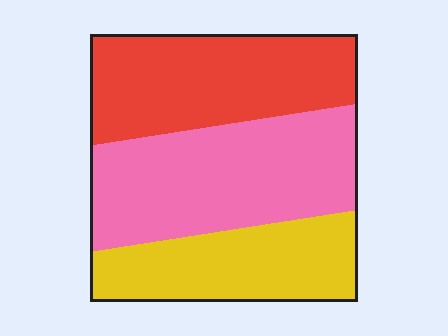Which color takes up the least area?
Yellow, at roughly 25%.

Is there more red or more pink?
Pink.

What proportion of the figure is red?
Red covers 34% of the figure.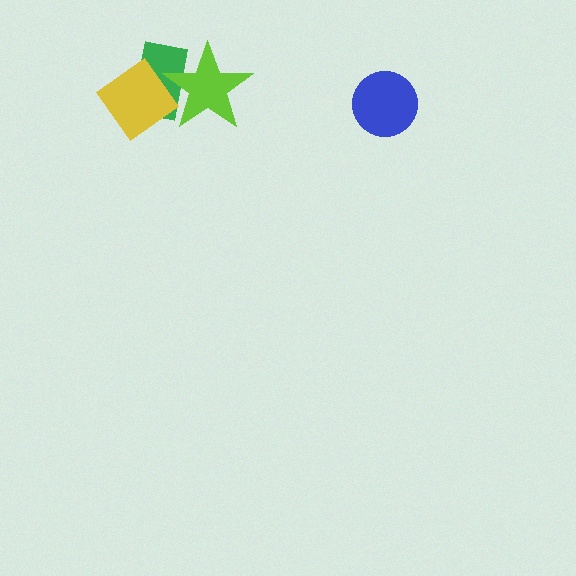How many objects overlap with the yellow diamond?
2 objects overlap with the yellow diamond.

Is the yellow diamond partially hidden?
No, no other shape covers it.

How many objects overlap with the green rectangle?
2 objects overlap with the green rectangle.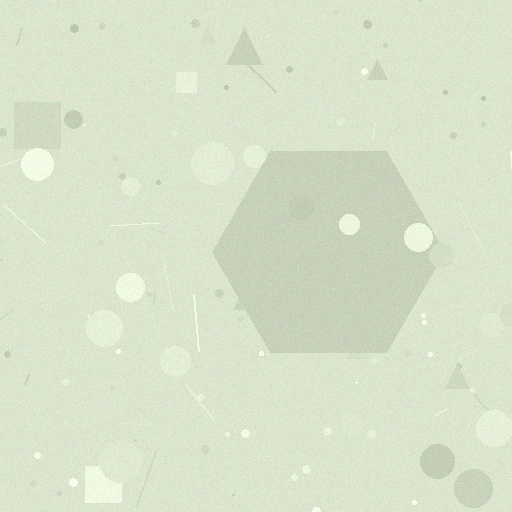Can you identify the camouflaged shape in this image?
The camouflaged shape is a hexagon.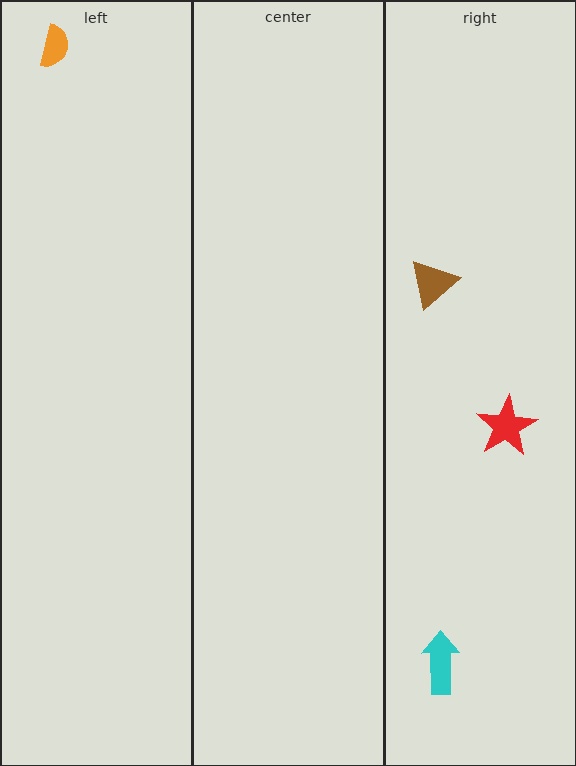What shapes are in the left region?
The orange semicircle.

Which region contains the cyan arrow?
The right region.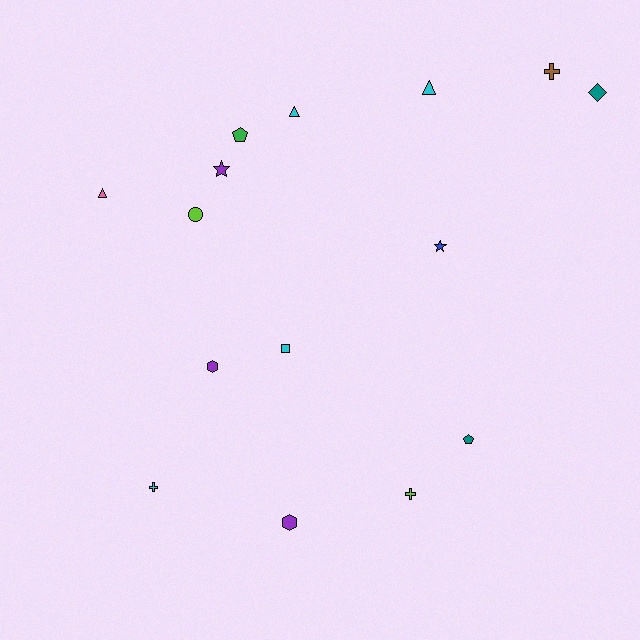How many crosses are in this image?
There are 3 crosses.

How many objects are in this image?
There are 15 objects.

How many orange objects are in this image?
There are no orange objects.